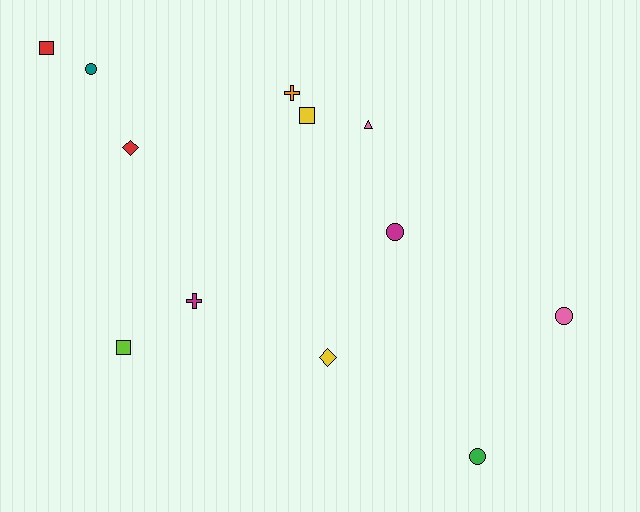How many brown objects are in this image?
There are no brown objects.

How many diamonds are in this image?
There are 2 diamonds.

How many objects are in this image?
There are 12 objects.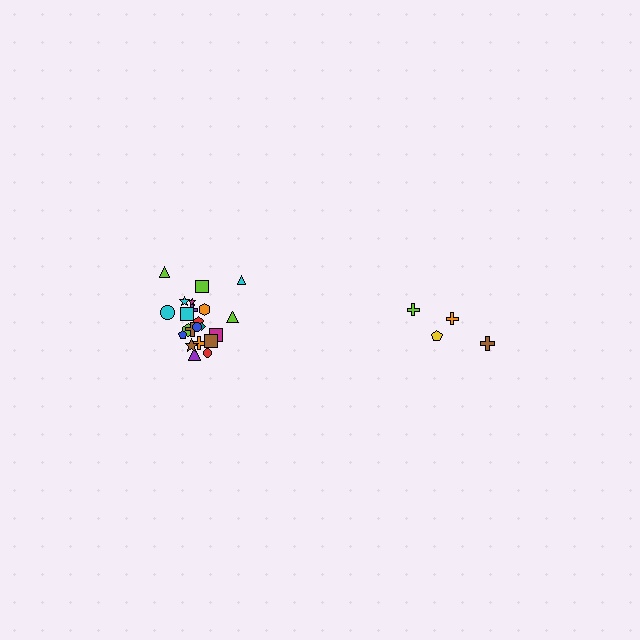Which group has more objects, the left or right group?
The left group.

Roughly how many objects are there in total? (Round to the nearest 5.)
Roughly 25 objects in total.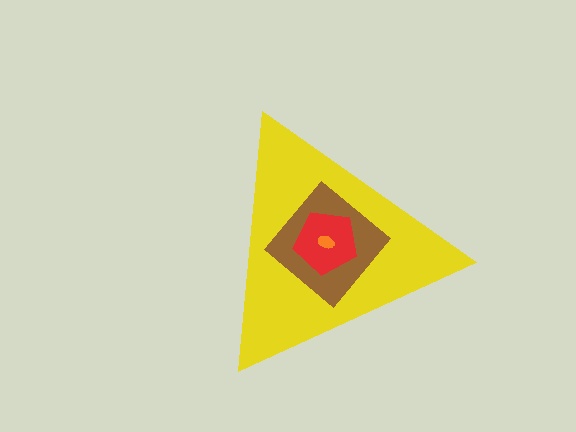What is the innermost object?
The orange ellipse.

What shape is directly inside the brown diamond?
The red pentagon.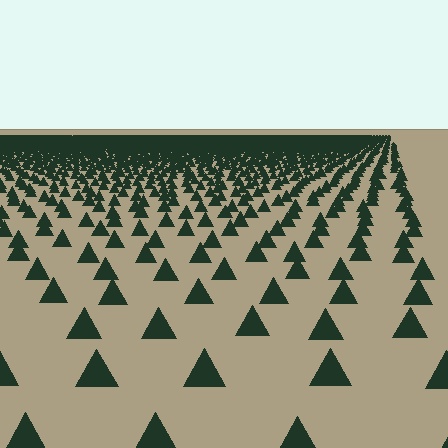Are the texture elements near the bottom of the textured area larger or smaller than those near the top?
Larger. Near the bottom, elements are closer to the viewer and appear at a bigger on-screen size.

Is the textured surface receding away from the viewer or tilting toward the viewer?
The surface is receding away from the viewer. Texture elements get smaller and denser toward the top.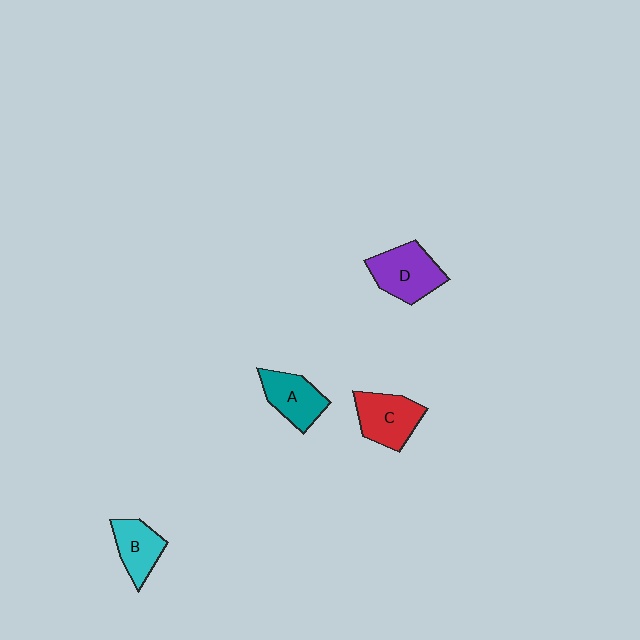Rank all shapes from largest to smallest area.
From largest to smallest: D (purple), C (red), A (teal), B (cyan).